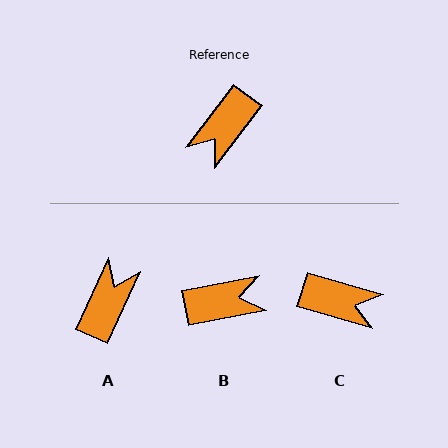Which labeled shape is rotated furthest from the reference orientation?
A, about 167 degrees away.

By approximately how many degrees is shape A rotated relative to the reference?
Approximately 167 degrees clockwise.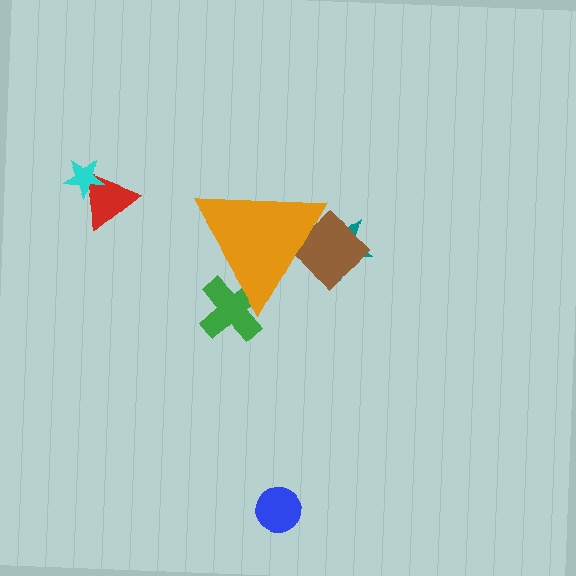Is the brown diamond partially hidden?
Yes, the brown diamond is partially hidden behind the orange triangle.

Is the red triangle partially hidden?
No, the red triangle is fully visible.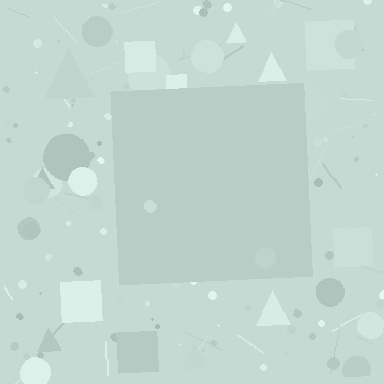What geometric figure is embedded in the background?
A square is embedded in the background.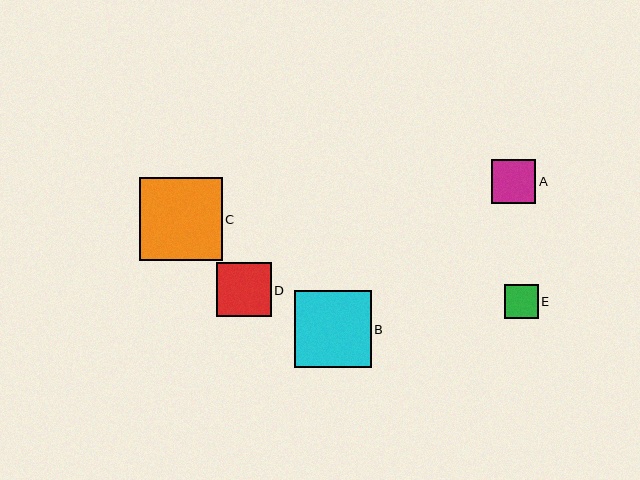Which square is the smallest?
Square E is the smallest with a size of approximately 34 pixels.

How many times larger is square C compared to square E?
Square C is approximately 2.4 times the size of square E.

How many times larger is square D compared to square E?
Square D is approximately 1.6 times the size of square E.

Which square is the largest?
Square C is the largest with a size of approximately 83 pixels.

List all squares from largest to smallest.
From largest to smallest: C, B, D, A, E.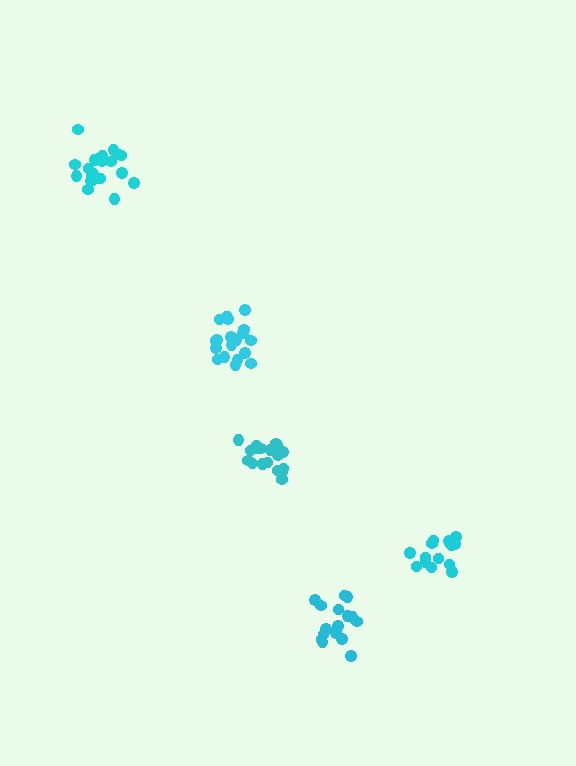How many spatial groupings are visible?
There are 5 spatial groupings.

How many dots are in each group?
Group 1: 21 dots, Group 2: 20 dots, Group 3: 18 dots, Group 4: 15 dots, Group 5: 16 dots (90 total).